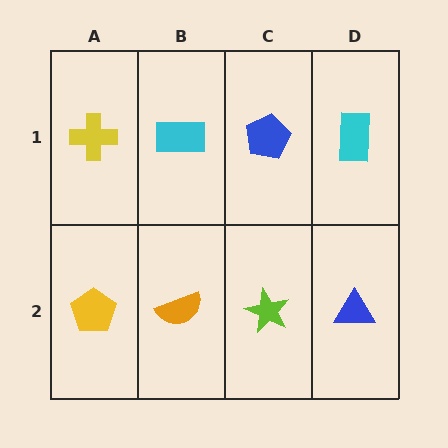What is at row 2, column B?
An orange semicircle.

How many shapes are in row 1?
4 shapes.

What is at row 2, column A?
A yellow pentagon.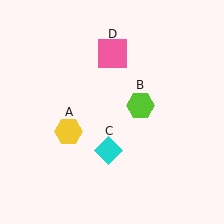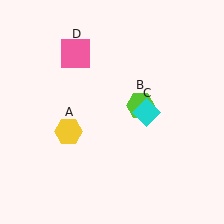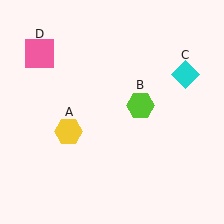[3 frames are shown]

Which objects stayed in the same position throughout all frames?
Yellow hexagon (object A) and lime hexagon (object B) remained stationary.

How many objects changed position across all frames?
2 objects changed position: cyan diamond (object C), pink square (object D).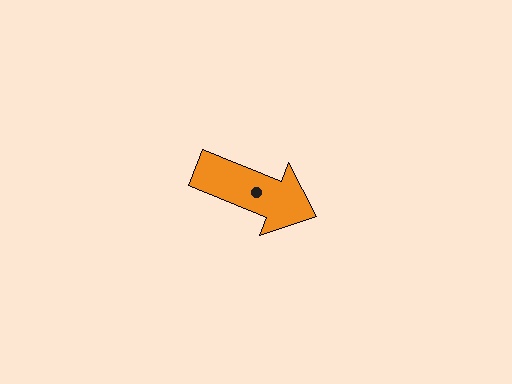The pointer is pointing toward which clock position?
Roughly 4 o'clock.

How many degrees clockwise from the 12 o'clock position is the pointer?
Approximately 112 degrees.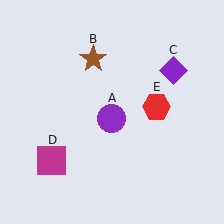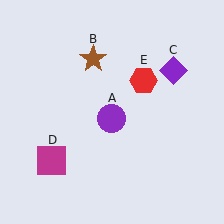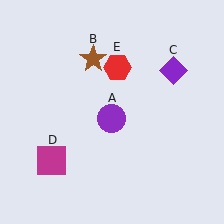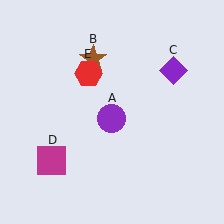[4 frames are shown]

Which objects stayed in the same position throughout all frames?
Purple circle (object A) and brown star (object B) and purple diamond (object C) and magenta square (object D) remained stationary.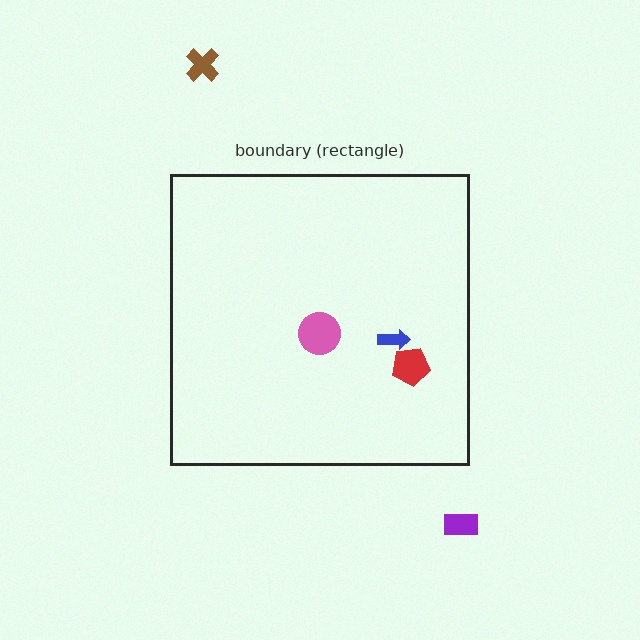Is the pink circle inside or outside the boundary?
Inside.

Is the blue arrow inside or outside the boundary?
Inside.